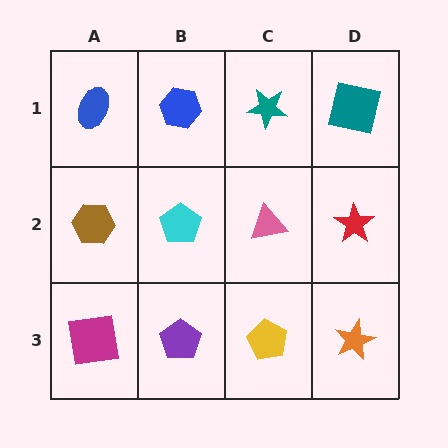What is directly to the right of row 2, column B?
A pink triangle.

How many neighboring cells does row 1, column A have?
2.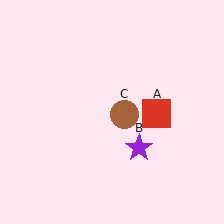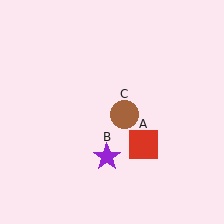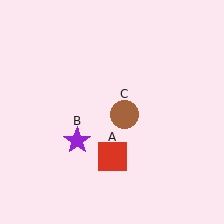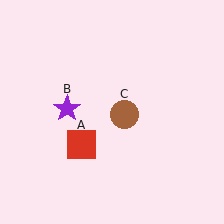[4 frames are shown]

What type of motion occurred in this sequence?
The red square (object A), purple star (object B) rotated clockwise around the center of the scene.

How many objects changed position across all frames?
2 objects changed position: red square (object A), purple star (object B).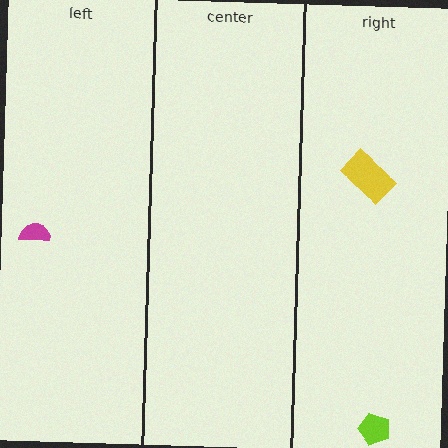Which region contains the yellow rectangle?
The right region.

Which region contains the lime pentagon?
The right region.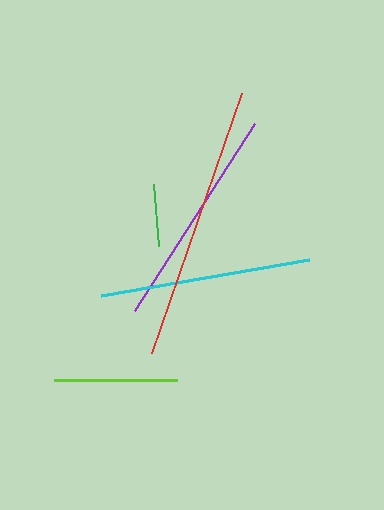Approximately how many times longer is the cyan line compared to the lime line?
The cyan line is approximately 1.7 times the length of the lime line.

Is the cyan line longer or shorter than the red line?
The red line is longer than the cyan line.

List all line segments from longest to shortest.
From longest to shortest: red, purple, cyan, lime, green.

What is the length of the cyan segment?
The cyan segment is approximately 211 pixels long.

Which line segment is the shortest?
The green line is the shortest at approximately 62 pixels.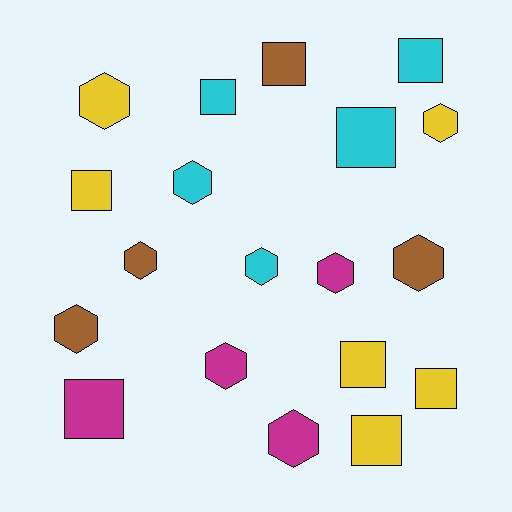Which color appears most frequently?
Yellow, with 6 objects.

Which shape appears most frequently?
Hexagon, with 10 objects.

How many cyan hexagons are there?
There are 2 cyan hexagons.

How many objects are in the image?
There are 19 objects.